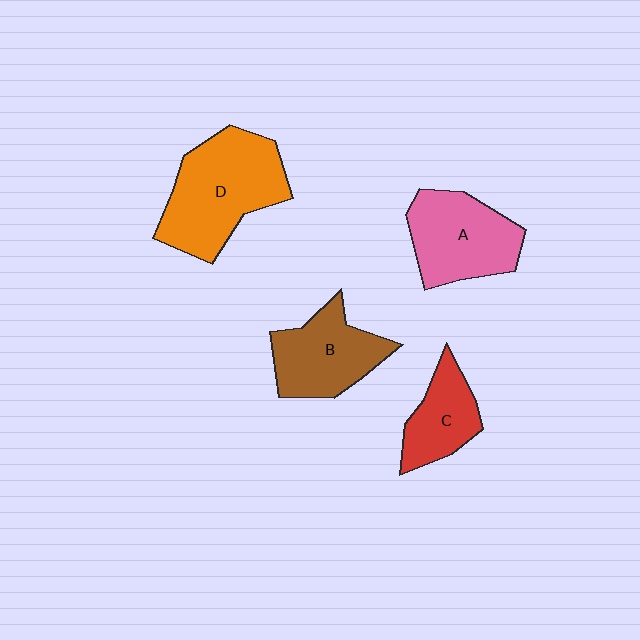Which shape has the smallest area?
Shape C (red).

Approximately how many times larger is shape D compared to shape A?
Approximately 1.3 times.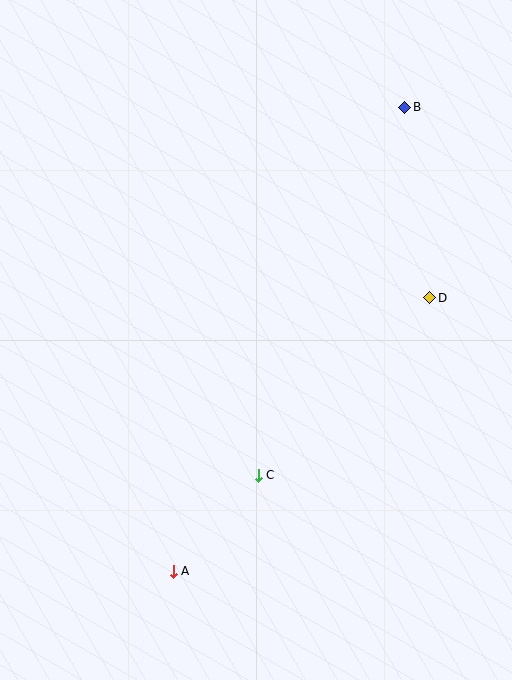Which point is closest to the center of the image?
Point C at (258, 475) is closest to the center.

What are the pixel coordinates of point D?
Point D is at (430, 298).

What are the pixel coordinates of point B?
Point B is at (405, 107).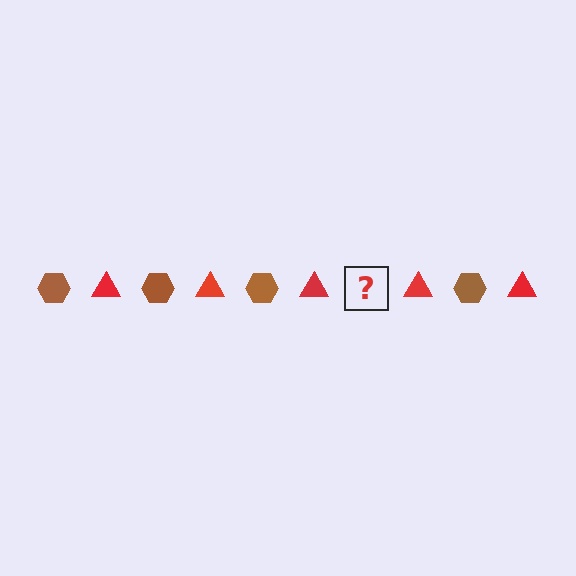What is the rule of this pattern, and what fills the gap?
The rule is that the pattern alternates between brown hexagon and red triangle. The gap should be filled with a brown hexagon.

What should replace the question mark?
The question mark should be replaced with a brown hexagon.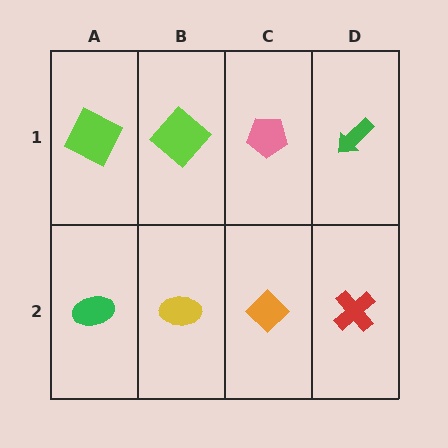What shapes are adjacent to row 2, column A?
A lime square (row 1, column A), a yellow ellipse (row 2, column B).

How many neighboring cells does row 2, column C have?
3.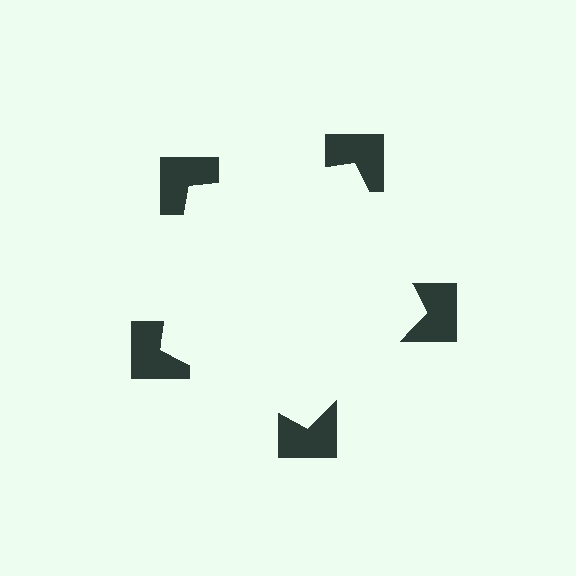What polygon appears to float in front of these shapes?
An illusory pentagon — its edges are inferred from the aligned wedge cuts in the notched squares, not physically drawn.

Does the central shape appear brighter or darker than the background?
It typically appears slightly brighter than the background, even though no actual brightness change is drawn.